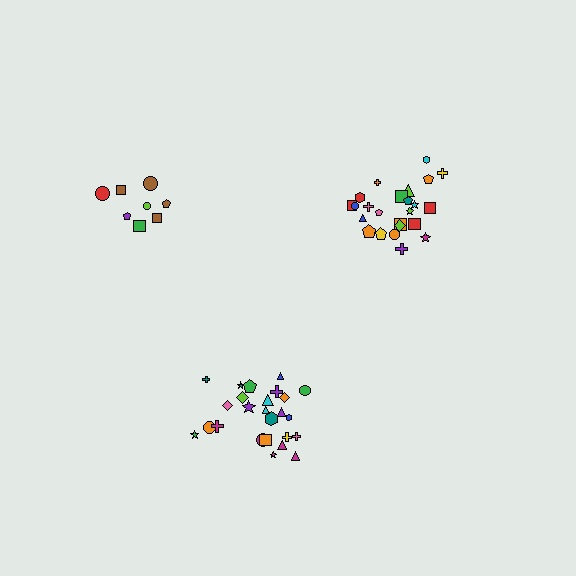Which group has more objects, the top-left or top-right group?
The top-right group.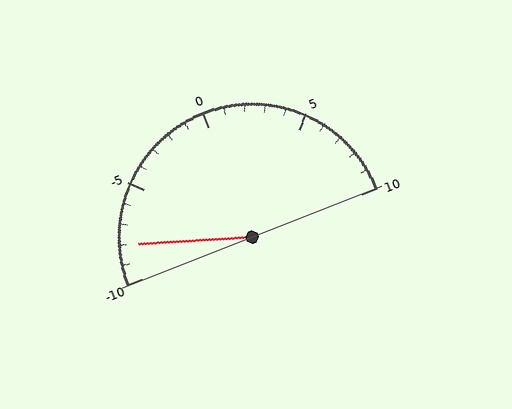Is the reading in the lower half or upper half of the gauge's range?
The reading is in the lower half of the range (-10 to 10).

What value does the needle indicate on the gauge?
The needle indicates approximately -8.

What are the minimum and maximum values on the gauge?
The gauge ranges from -10 to 10.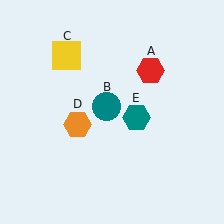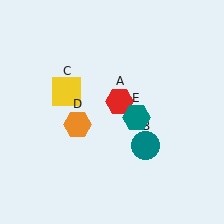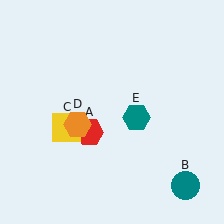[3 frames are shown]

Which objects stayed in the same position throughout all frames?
Orange hexagon (object D) and teal hexagon (object E) remained stationary.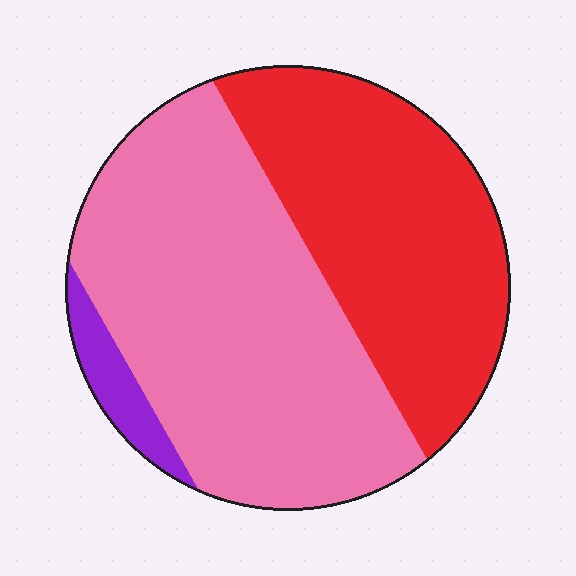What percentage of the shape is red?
Red takes up about two fifths (2/5) of the shape.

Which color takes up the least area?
Purple, at roughly 5%.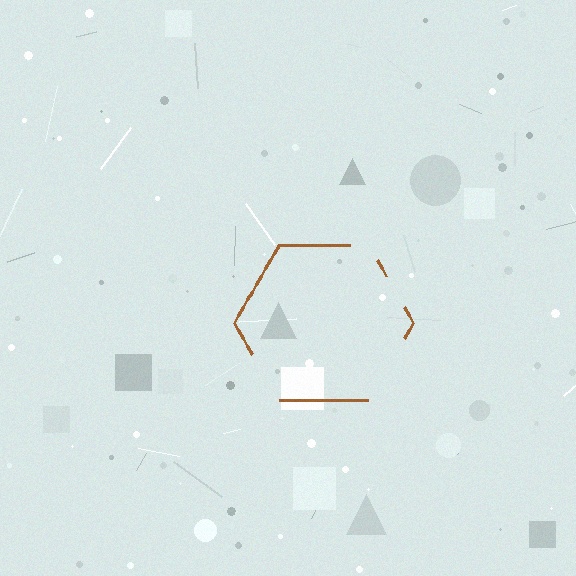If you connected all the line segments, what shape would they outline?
They would outline a hexagon.